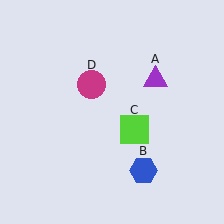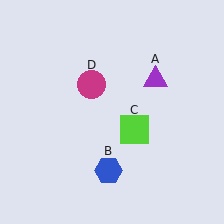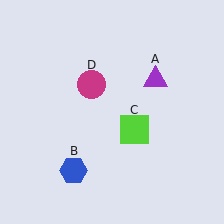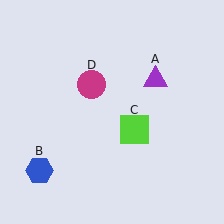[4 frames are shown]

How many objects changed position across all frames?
1 object changed position: blue hexagon (object B).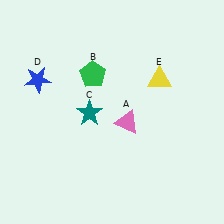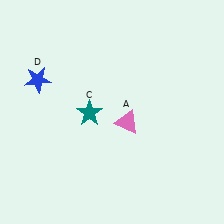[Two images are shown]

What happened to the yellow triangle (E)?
The yellow triangle (E) was removed in Image 2. It was in the top-right area of Image 1.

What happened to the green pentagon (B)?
The green pentagon (B) was removed in Image 2. It was in the top-left area of Image 1.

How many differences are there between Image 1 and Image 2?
There are 2 differences between the two images.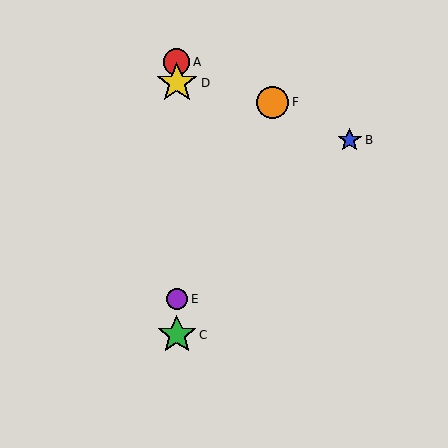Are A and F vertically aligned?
No, A is at x≈177 and F is at x≈273.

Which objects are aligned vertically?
Objects A, C, D, E are aligned vertically.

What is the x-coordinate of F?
Object F is at x≈273.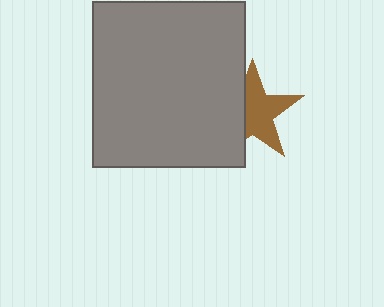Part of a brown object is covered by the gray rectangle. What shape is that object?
It is a star.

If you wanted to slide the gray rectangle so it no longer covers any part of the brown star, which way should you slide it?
Slide it left — that is the most direct way to separate the two shapes.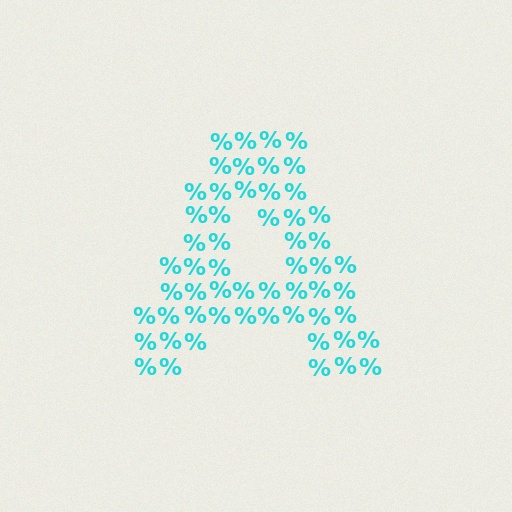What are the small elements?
The small elements are percent signs.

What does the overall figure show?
The overall figure shows the letter A.